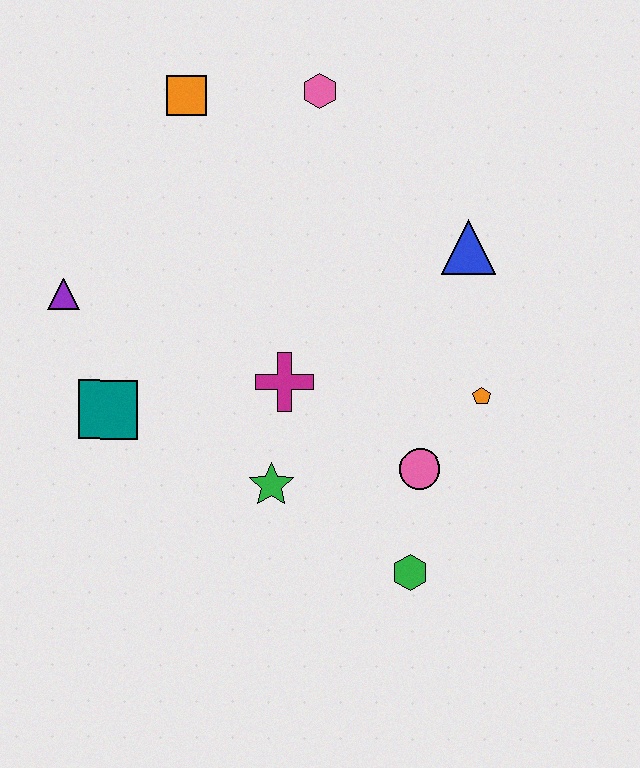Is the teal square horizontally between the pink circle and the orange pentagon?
No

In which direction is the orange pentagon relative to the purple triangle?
The orange pentagon is to the right of the purple triangle.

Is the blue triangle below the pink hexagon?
Yes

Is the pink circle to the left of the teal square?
No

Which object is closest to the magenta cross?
The green star is closest to the magenta cross.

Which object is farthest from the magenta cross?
The orange square is farthest from the magenta cross.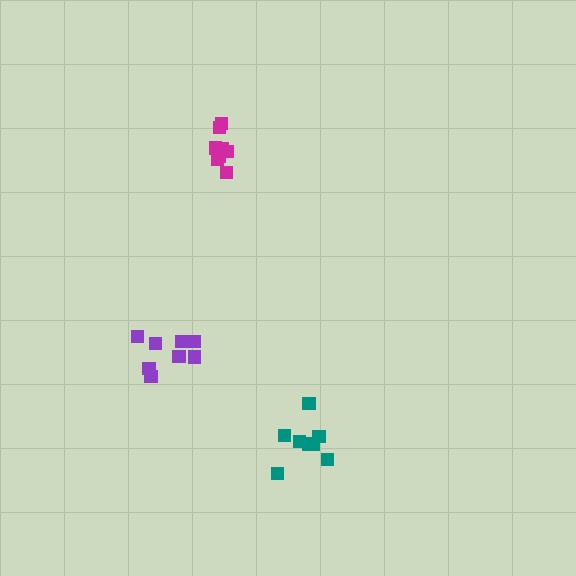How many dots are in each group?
Group 1: 8 dots, Group 2: 8 dots, Group 3: 8 dots (24 total).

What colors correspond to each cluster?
The clusters are colored: purple, teal, magenta.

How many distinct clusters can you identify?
There are 3 distinct clusters.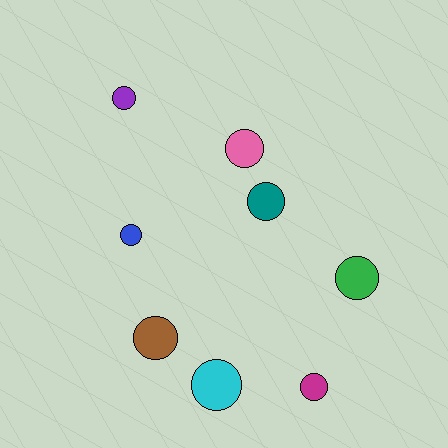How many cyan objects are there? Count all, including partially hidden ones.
There is 1 cyan object.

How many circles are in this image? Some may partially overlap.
There are 8 circles.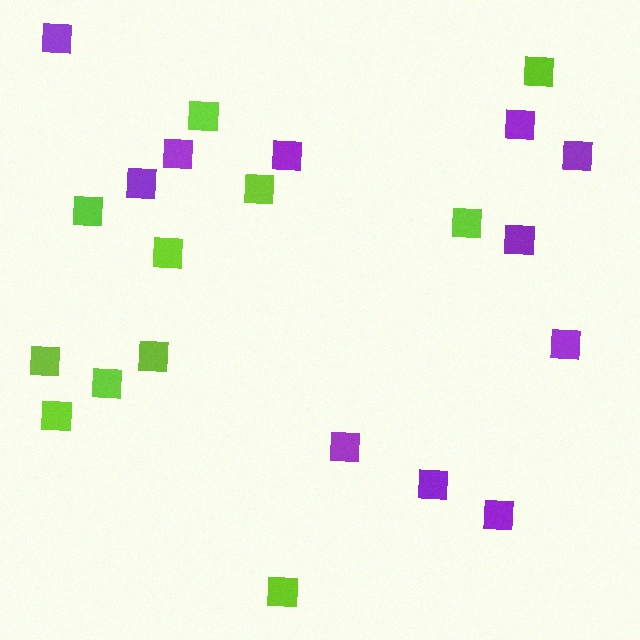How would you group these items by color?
There are 2 groups: one group of purple squares (11) and one group of lime squares (11).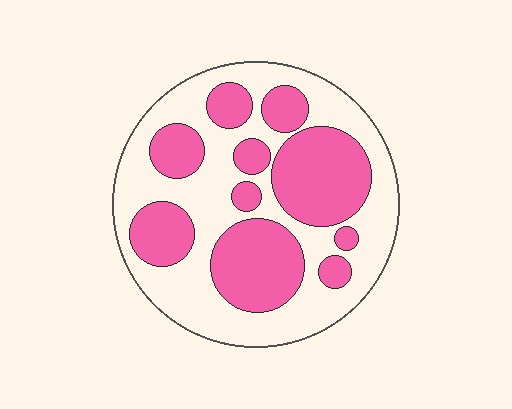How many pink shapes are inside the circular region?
10.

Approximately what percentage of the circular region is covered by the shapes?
Approximately 45%.